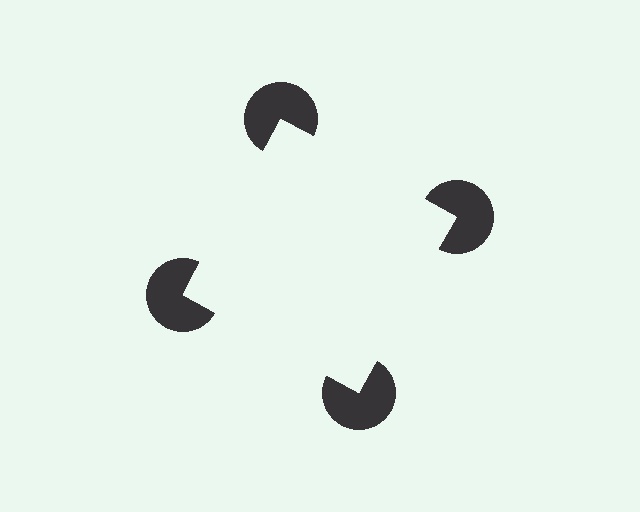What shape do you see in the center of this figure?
An illusory square — its edges are inferred from the aligned wedge cuts in the pac-man discs, not physically drawn.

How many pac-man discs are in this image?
There are 4 — one at each vertex of the illusory square.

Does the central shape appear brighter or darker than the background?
It typically appears slightly brighter than the background, even though no actual brightness change is drawn.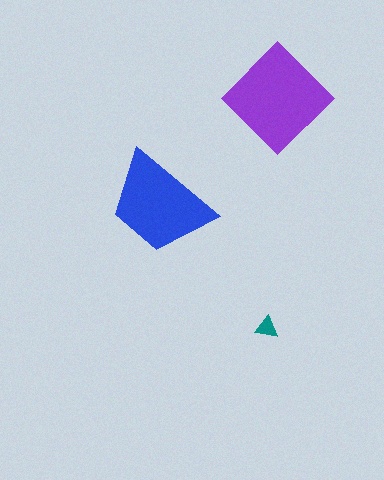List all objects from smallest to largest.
The teal triangle, the blue trapezoid, the purple diamond.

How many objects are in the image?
There are 3 objects in the image.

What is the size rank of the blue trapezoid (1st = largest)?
2nd.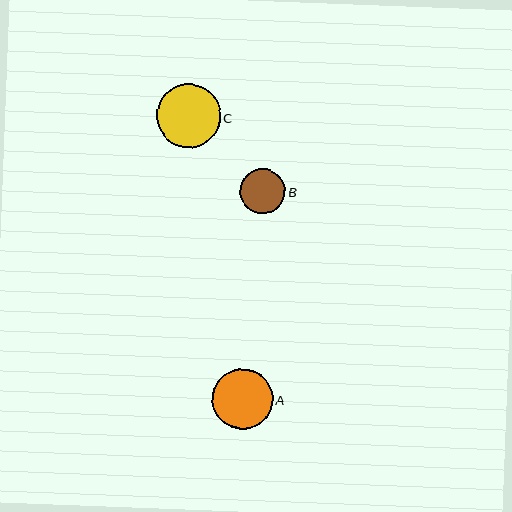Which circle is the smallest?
Circle B is the smallest with a size of approximately 45 pixels.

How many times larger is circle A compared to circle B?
Circle A is approximately 1.3 times the size of circle B.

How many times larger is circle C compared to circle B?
Circle C is approximately 1.4 times the size of circle B.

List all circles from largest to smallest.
From largest to smallest: C, A, B.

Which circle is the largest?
Circle C is the largest with a size of approximately 64 pixels.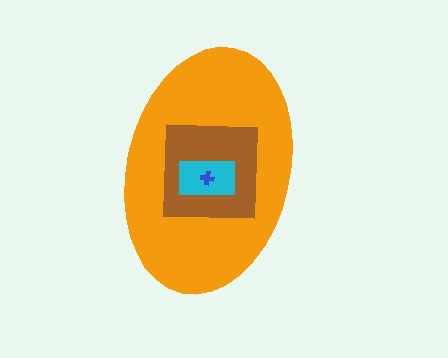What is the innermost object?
The blue cross.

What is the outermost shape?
The orange ellipse.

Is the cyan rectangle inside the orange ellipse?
Yes.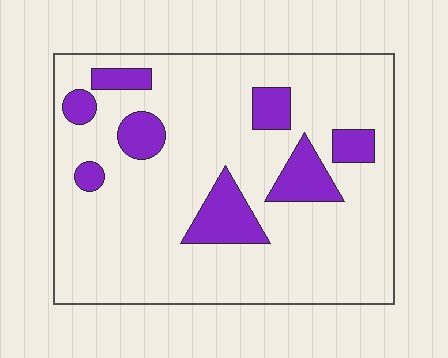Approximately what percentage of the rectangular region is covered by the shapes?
Approximately 15%.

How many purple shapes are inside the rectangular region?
8.